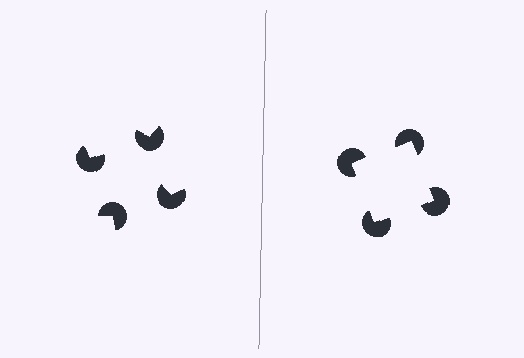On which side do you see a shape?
An illusory square appears on the right side. On the left side the wedge cuts are rotated, so no coherent shape forms.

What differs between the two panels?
The pac-man discs are positioned identically on both sides; only the wedge orientations differ. On the right they align to a square; on the left they are misaligned.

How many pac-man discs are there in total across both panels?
8 — 4 on each side.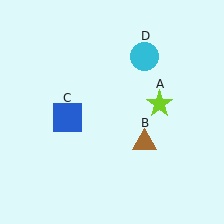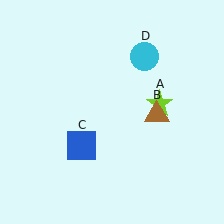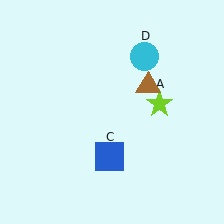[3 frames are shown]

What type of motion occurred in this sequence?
The brown triangle (object B), blue square (object C) rotated counterclockwise around the center of the scene.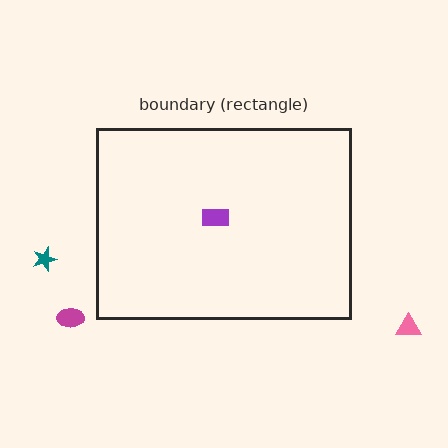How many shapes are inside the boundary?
1 inside, 3 outside.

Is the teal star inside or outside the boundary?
Outside.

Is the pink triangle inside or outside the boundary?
Outside.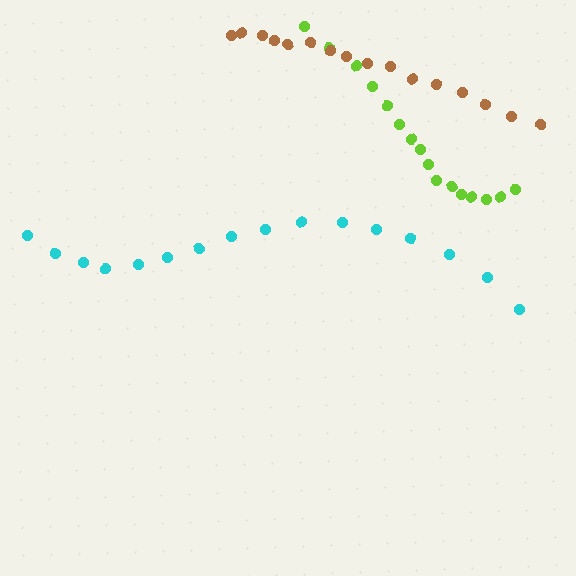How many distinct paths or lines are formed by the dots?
There are 3 distinct paths.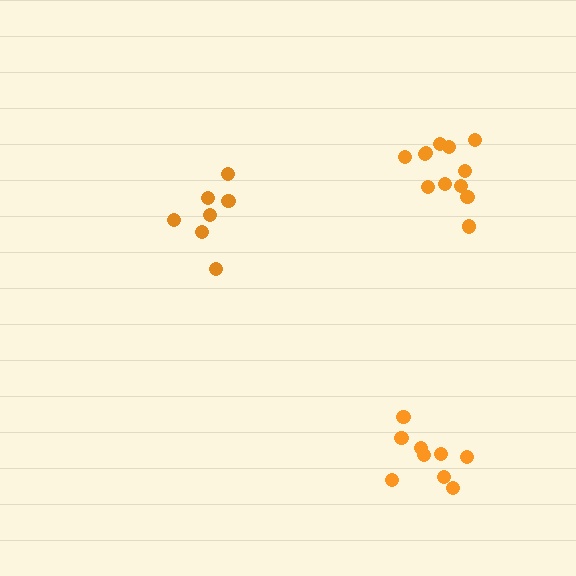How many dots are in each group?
Group 1: 7 dots, Group 2: 9 dots, Group 3: 12 dots (28 total).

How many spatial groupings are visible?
There are 3 spatial groupings.